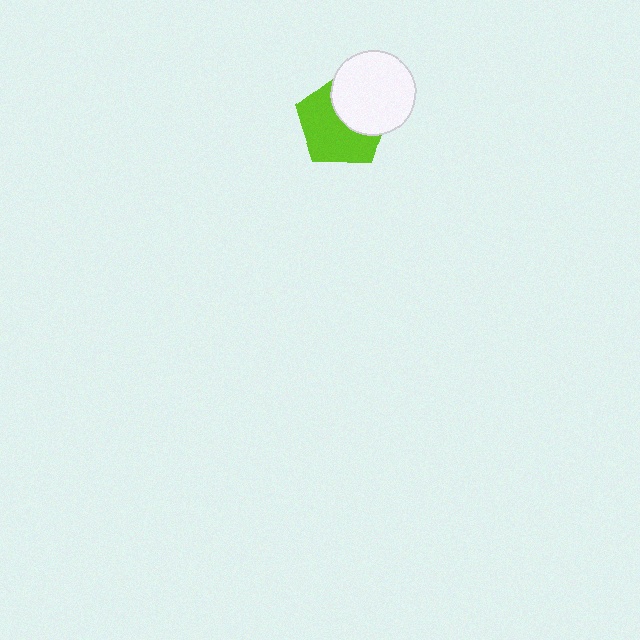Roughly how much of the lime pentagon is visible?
About half of it is visible (roughly 59%).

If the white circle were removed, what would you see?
You would see the complete lime pentagon.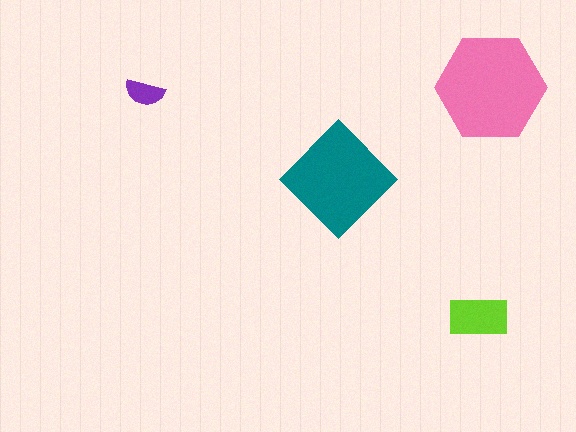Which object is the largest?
The pink hexagon.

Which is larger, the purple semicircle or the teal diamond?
The teal diamond.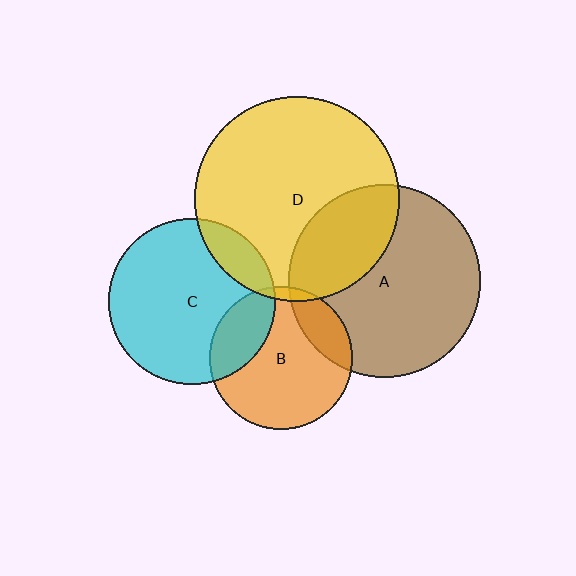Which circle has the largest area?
Circle D (yellow).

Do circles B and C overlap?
Yes.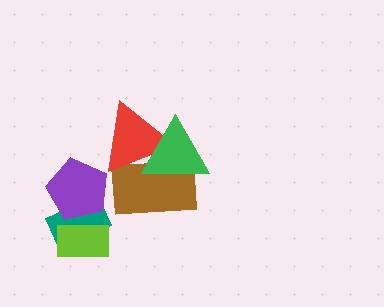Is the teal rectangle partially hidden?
Yes, it is partially covered by another shape.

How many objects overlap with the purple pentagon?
2 objects overlap with the purple pentagon.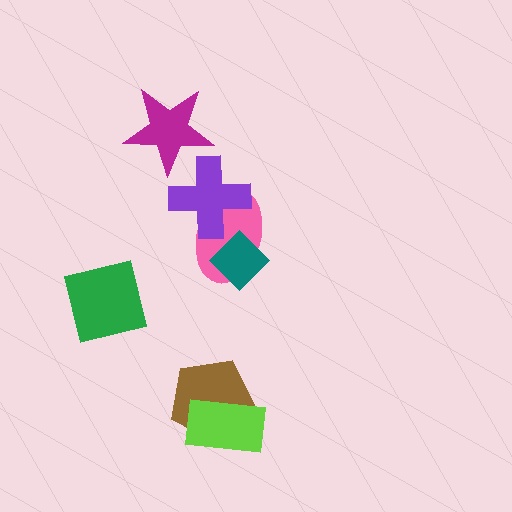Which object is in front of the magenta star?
The purple cross is in front of the magenta star.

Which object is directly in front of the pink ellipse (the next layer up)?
The teal diamond is directly in front of the pink ellipse.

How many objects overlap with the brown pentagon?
1 object overlaps with the brown pentagon.